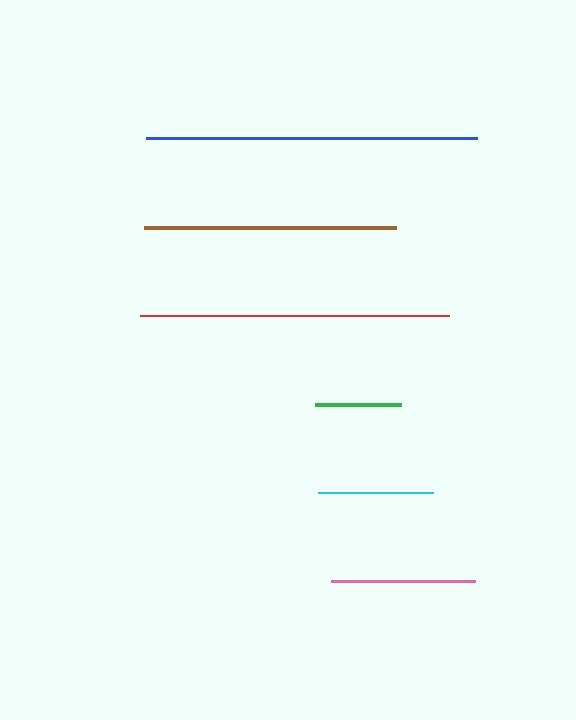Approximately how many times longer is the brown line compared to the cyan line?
The brown line is approximately 2.2 times the length of the cyan line.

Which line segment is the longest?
The blue line is the longest at approximately 331 pixels.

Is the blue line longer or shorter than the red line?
The blue line is longer than the red line.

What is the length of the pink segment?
The pink segment is approximately 144 pixels long.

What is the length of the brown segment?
The brown segment is approximately 252 pixels long.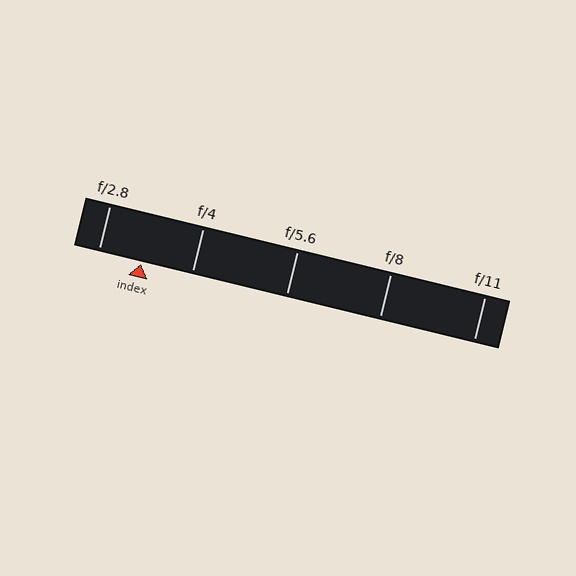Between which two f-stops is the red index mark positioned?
The index mark is between f/2.8 and f/4.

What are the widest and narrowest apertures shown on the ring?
The widest aperture shown is f/2.8 and the narrowest is f/11.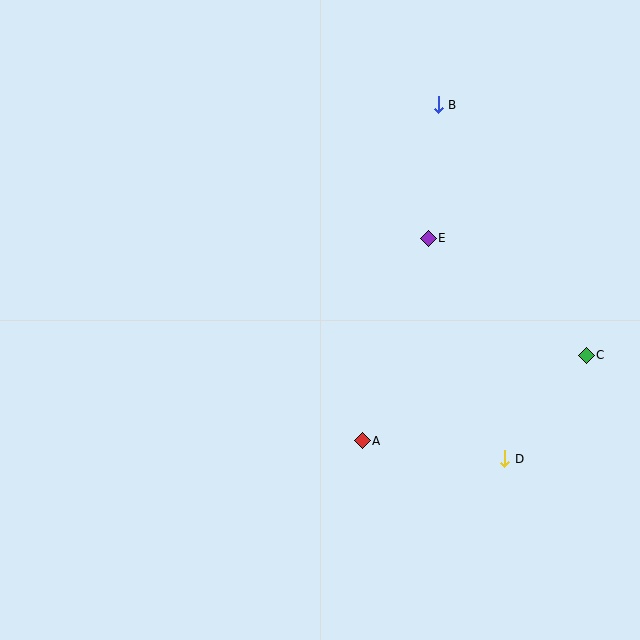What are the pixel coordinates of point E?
Point E is at (428, 238).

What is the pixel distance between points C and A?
The distance between C and A is 240 pixels.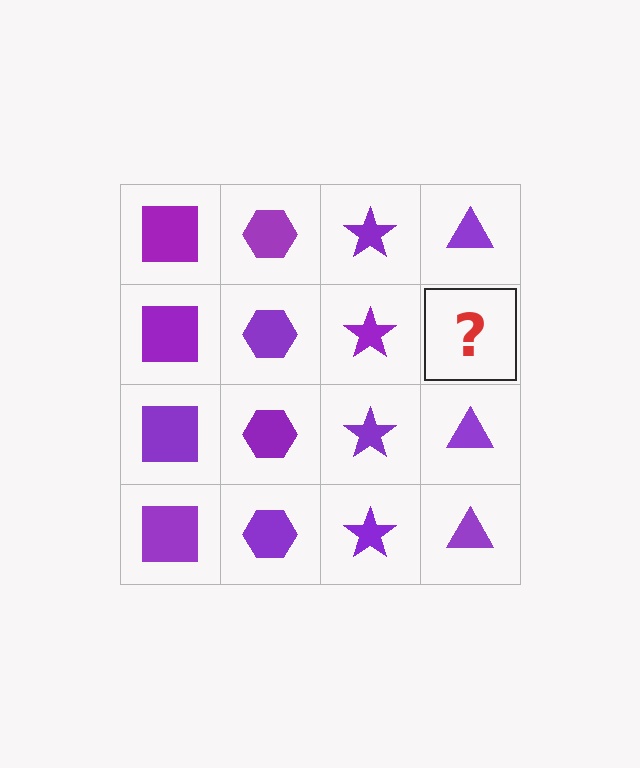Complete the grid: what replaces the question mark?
The question mark should be replaced with a purple triangle.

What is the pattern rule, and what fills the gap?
The rule is that each column has a consistent shape. The gap should be filled with a purple triangle.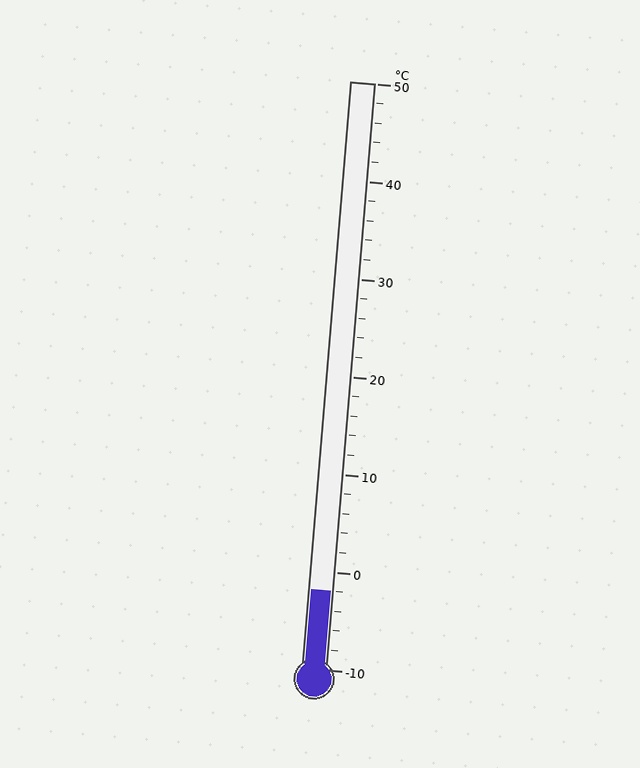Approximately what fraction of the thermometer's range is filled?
The thermometer is filled to approximately 15% of its range.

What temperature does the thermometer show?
The thermometer shows approximately -2°C.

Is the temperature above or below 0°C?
The temperature is below 0°C.